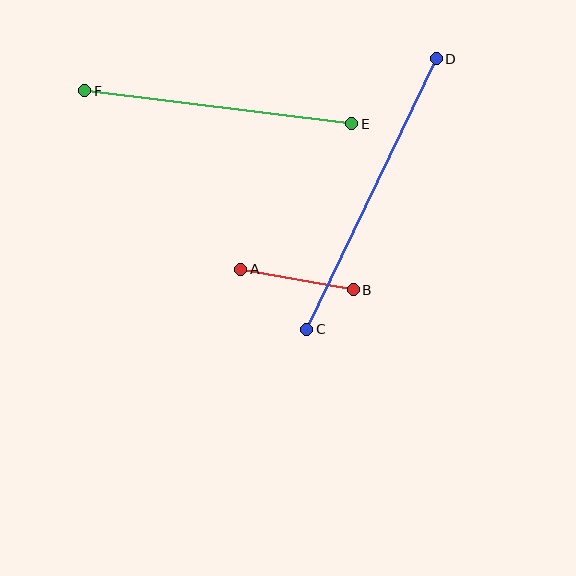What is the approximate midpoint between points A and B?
The midpoint is at approximately (297, 279) pixels.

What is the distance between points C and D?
The distance is approximately 300 pixels.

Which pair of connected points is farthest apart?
Points C and D are farthest apart.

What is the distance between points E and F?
The distance is approximately 269 pixels.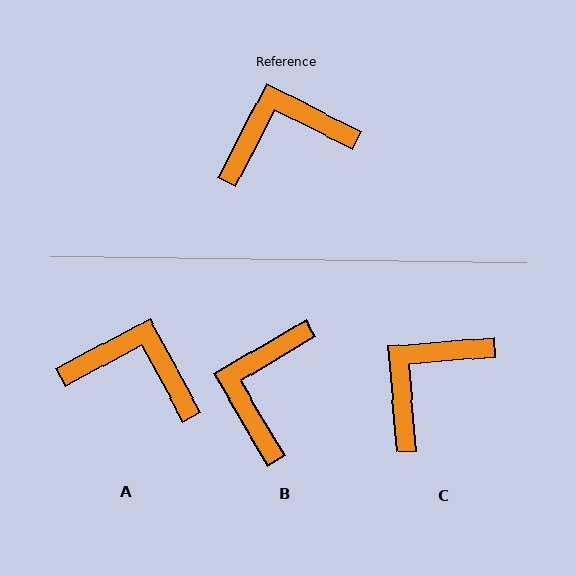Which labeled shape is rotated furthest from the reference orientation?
B, about 58 degrees away.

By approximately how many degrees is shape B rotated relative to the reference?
Approximately 58 degrees counter-clockwise.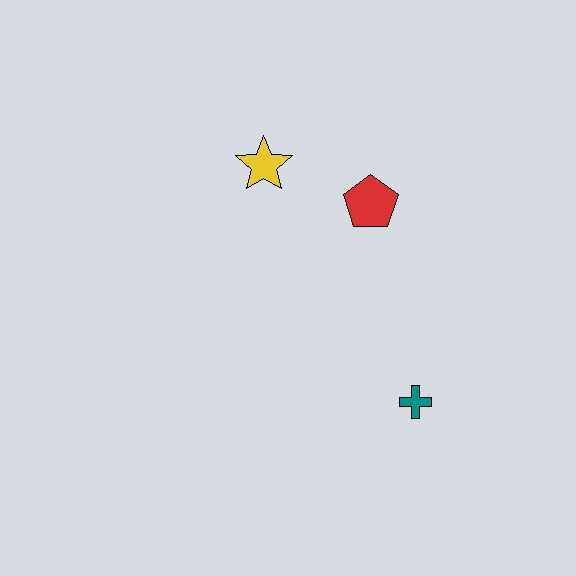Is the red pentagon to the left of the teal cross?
Yes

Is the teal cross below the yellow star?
Yes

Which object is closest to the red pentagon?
The yellow star is closest to the red pentagon.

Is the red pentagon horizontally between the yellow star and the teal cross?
Yes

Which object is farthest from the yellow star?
The teal cross is farthest from the yellow star.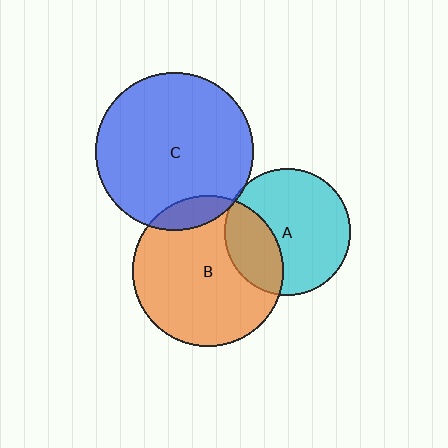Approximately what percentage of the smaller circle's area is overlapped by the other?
Approximately 30%.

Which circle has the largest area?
Circle C (blue).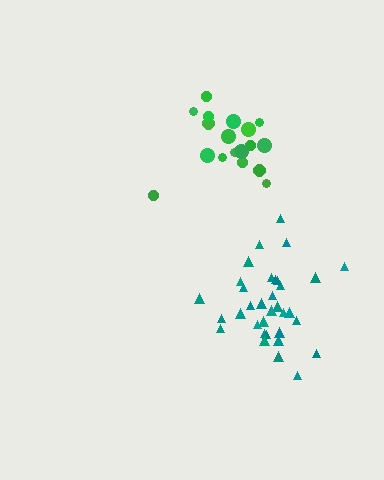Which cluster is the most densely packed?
Teal.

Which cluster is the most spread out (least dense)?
Green.